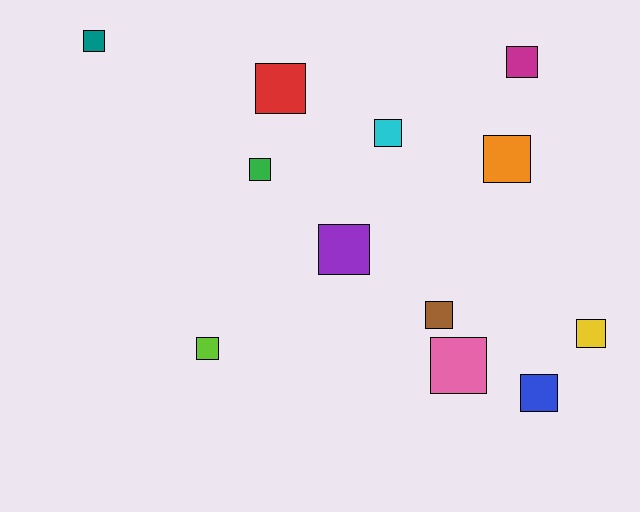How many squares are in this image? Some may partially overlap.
There are 12 squares.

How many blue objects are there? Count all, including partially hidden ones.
There is 1 blue object.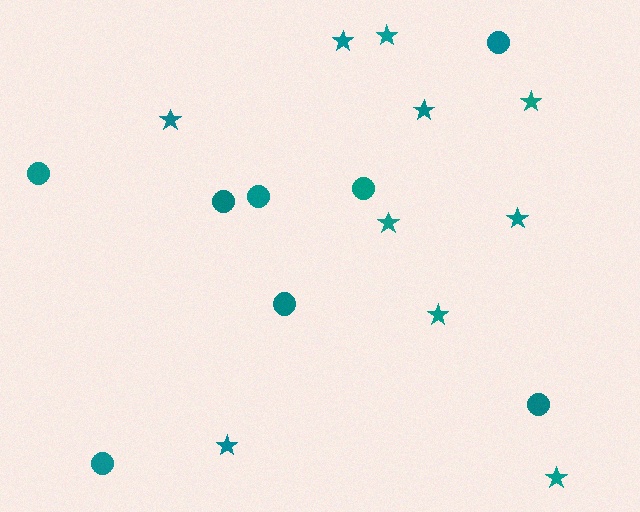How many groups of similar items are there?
There are 2 groups: one group of circles (8) and one group of stars (10).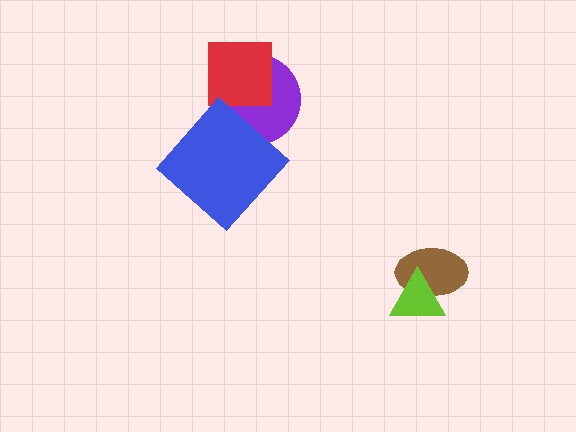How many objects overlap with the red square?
1 object overlaps with the red square.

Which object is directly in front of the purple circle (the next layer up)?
The red square is directly in front of the purple circle.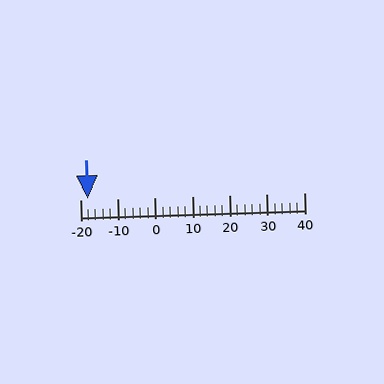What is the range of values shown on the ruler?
The ruler shows values from -20 to 40.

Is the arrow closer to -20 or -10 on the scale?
The arrow is closer to -20.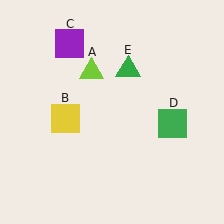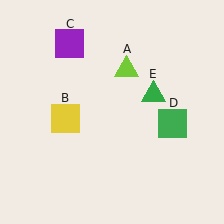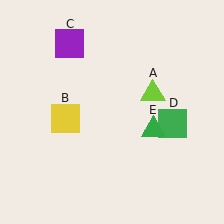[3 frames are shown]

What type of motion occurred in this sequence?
The lime triangle (object A), green triangle (object E) rotated clockwise around the center of the scene.